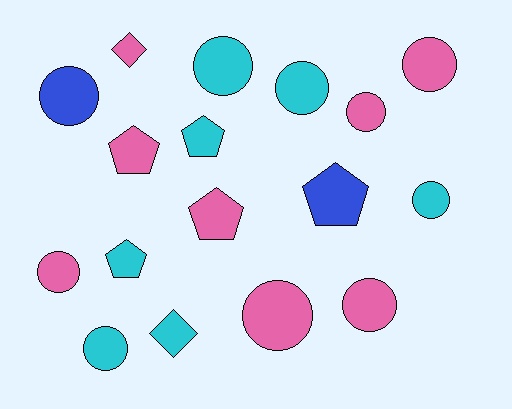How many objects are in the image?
There are 17 objects.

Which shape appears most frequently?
Circle, with 10 objects.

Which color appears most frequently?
Pink, with 8 objects.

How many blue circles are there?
There is 1 blue circle.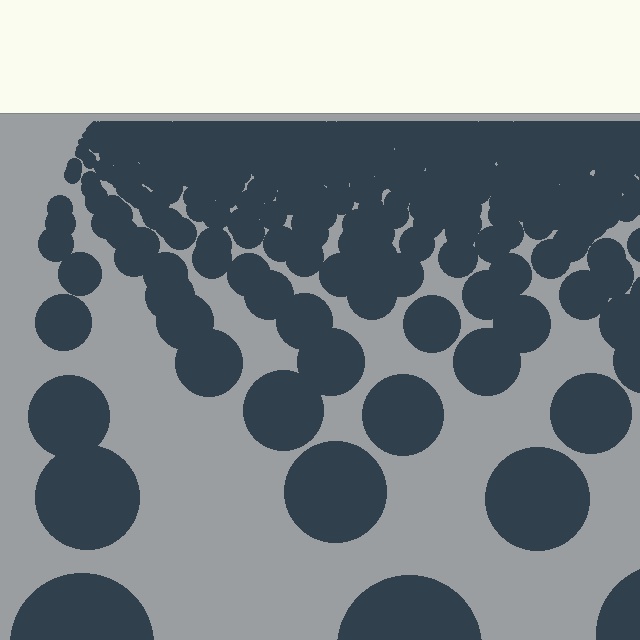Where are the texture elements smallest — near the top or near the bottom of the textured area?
Near the top.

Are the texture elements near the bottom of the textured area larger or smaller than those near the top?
Larger. Near the bottom, elements are closer to the viewer and appear at a bigger on-screen size.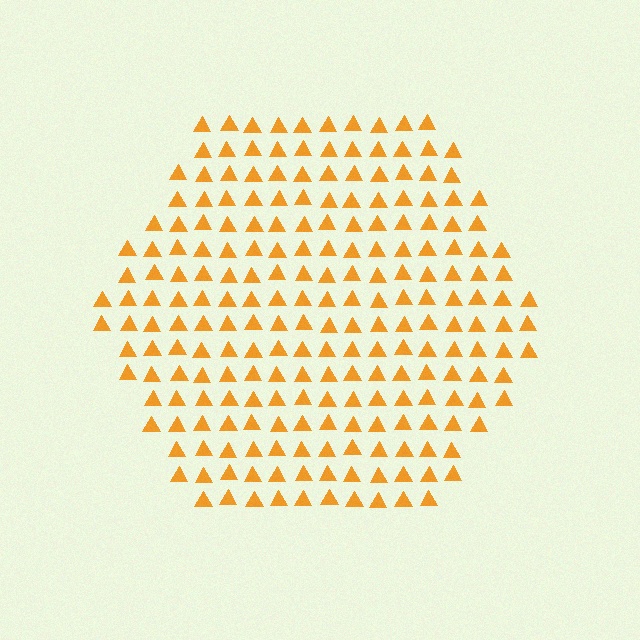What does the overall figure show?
The overall figure shows a hexagon.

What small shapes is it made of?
It is made of small triangles.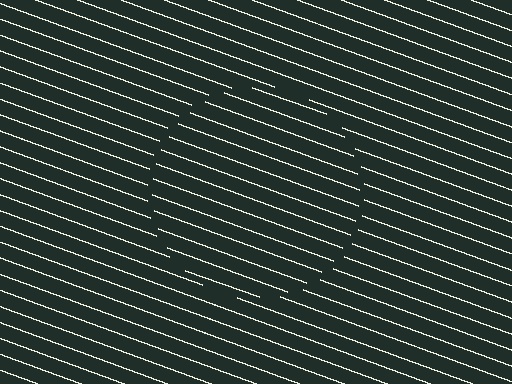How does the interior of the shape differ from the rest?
The interior of the shape contains the same grating, shifted by half a period — the contour is defined by the phase discontinuity where line-ends from the inner and outer gratings abut.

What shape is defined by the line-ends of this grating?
An illusory circle. The interior of the shape contains the same grating, shifted by half a period — the contour is defined by the phase discontinuity where line-ends from the inner and outer gratings abut.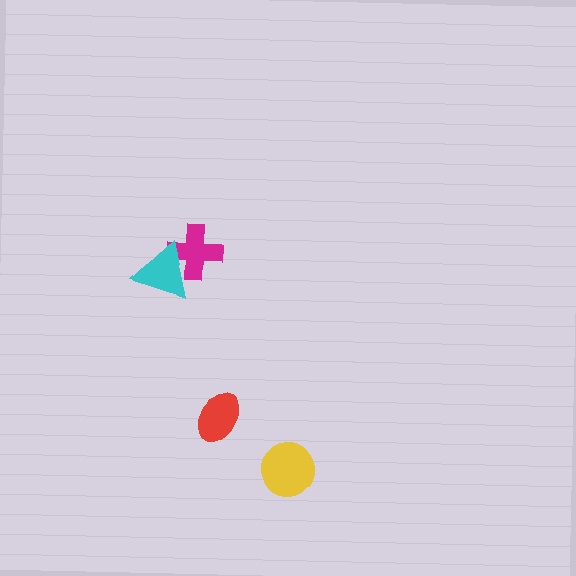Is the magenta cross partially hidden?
Yes, it is partially covered by another shape.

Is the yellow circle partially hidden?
No, no other shape covers it.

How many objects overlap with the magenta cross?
1 object overlaps with the magenta cross.